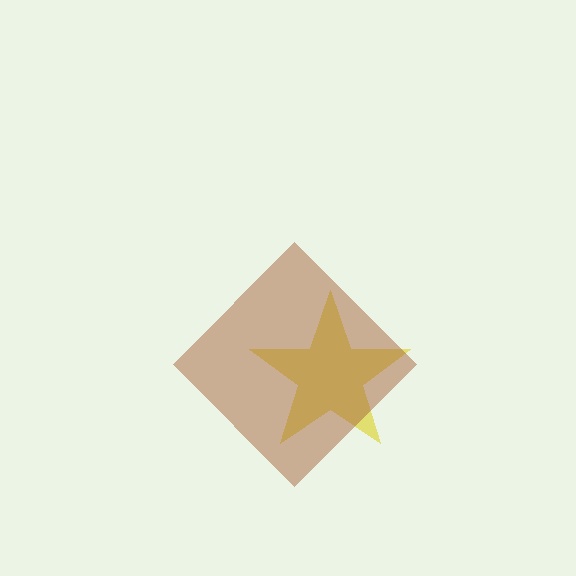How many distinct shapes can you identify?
There are 2 distinct shapes: a yellow star, a brown diamond.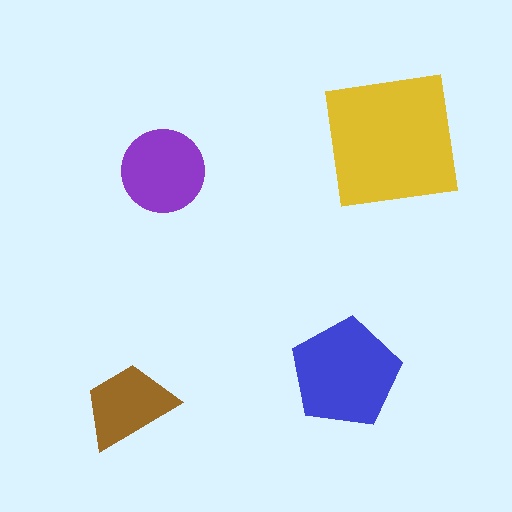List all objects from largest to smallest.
The yellow square, the blue pentagon, the purple circle, the brown trapezoid.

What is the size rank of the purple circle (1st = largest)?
3rd.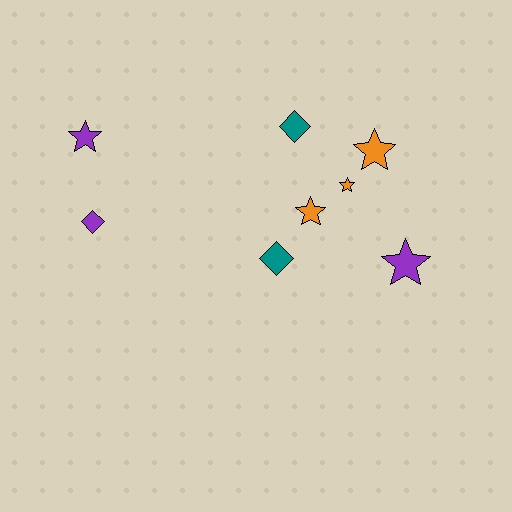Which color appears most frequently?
Purple, with 3 objects.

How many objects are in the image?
There are 8 objects.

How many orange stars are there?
There are 3 orange stars.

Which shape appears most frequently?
Star, with 5 objects.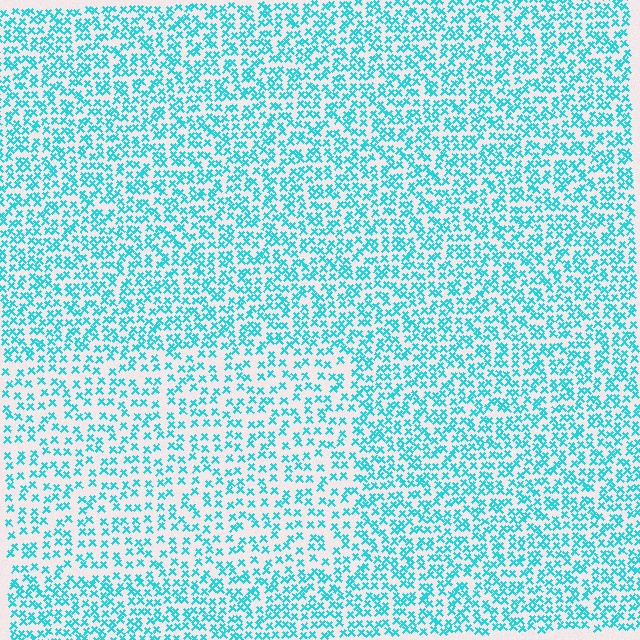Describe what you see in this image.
The image contains small cyan elements arranged at two different densities. A rectangle-shaped region is visible where the elements are less densely packed than the surrounding area.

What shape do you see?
I see a rectangle.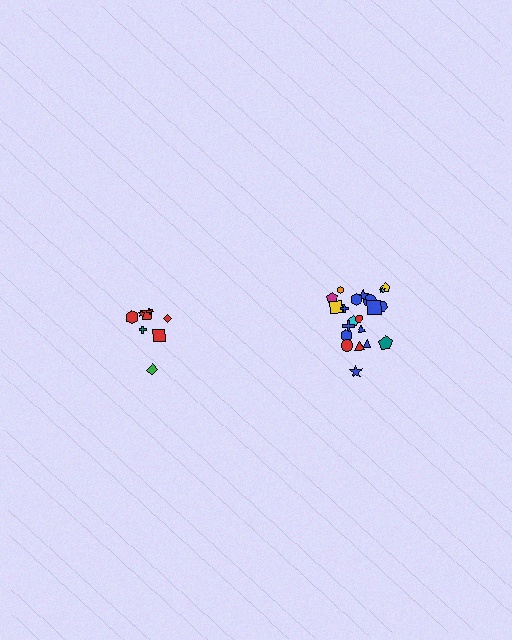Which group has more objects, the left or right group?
The right group.